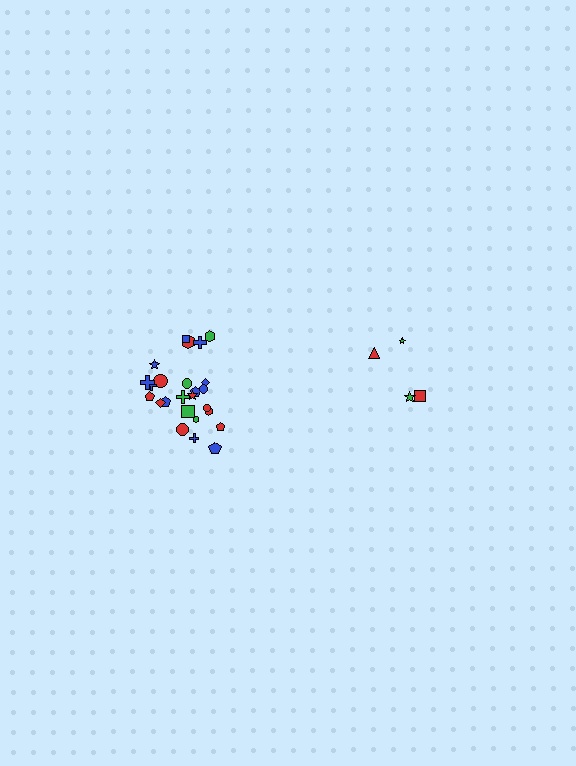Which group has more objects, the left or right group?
The left group.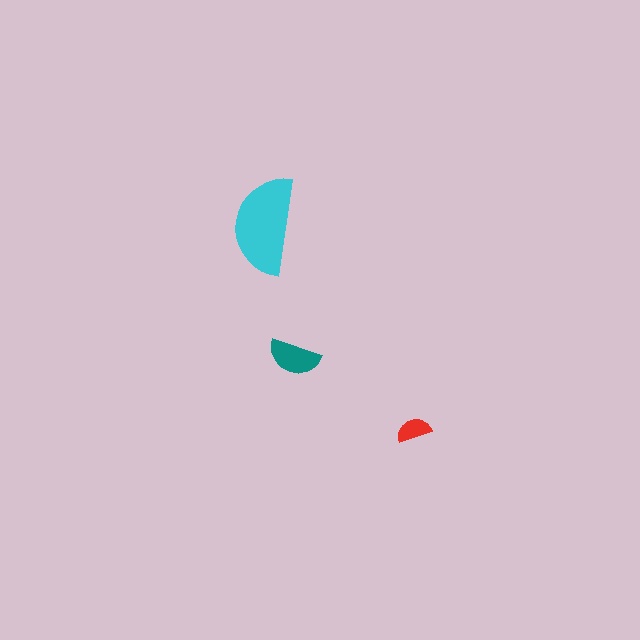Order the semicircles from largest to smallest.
the cyan one, the teal one, the red one.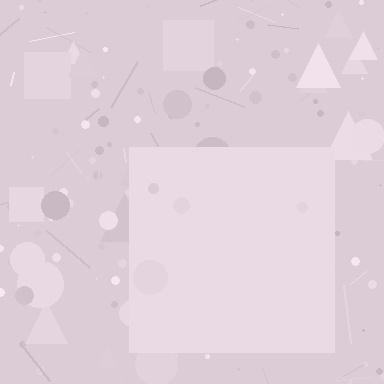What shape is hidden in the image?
A square is hidden in the image.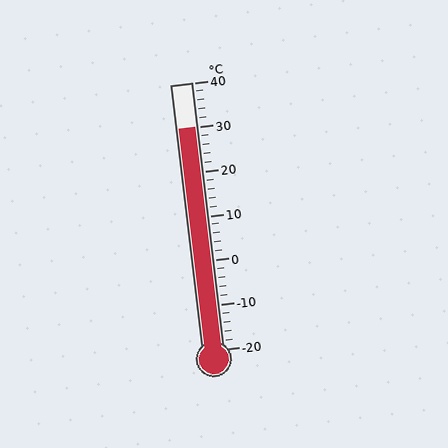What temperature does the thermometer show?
The thermometer shows approximately 30°C.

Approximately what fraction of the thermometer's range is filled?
The thermometer is filled to approximately 85% of its range.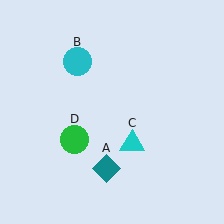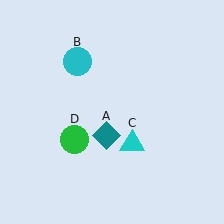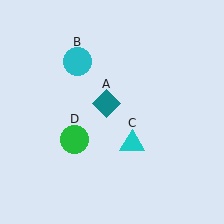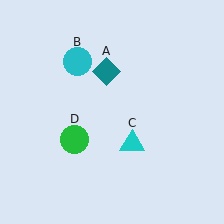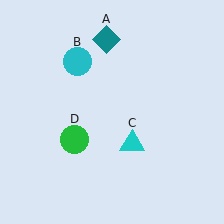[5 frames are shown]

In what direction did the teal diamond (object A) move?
The teal diamond (object A) moved up.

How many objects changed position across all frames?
1 object changed position: teal diamond (object A).